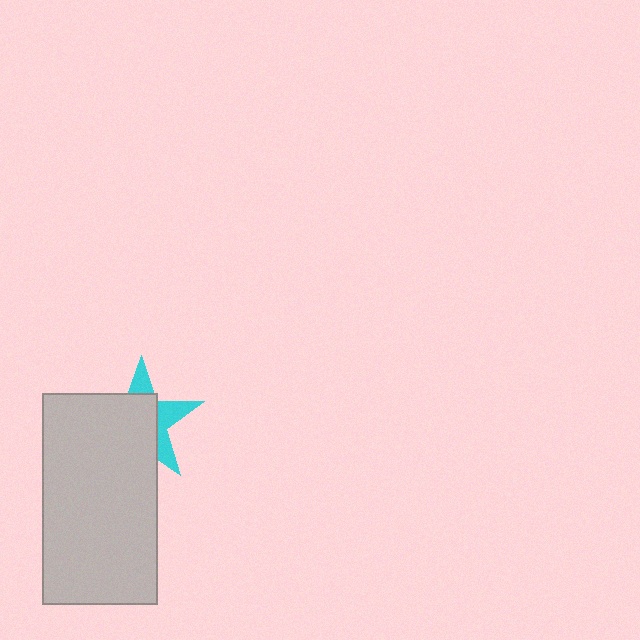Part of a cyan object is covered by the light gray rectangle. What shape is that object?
It is a star.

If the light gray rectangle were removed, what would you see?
You would see the complete cyan star.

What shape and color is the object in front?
The object in front is a light gray rectangle.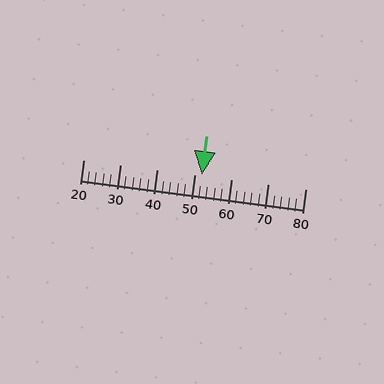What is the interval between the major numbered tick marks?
The major tick marks are spaced 10 units apart.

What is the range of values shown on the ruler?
The ruler shows values from 20 to 80.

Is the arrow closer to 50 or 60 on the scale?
The arrow is closer to 50.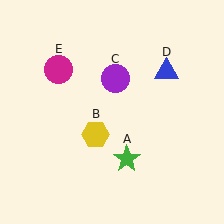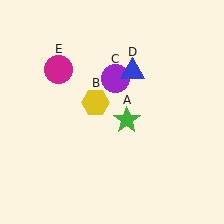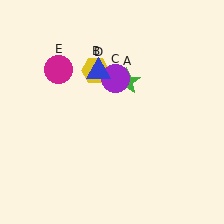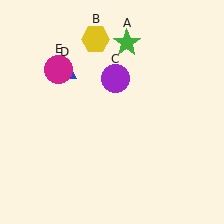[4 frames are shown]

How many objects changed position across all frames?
3 objects changed position: green star (object A), yellow hexagon (object B), blue triangle (object D).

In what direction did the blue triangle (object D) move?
The blue triangle (object D) moved left.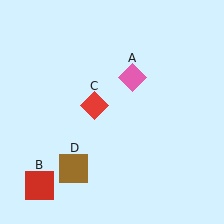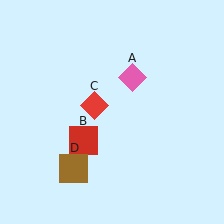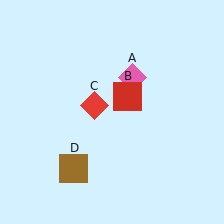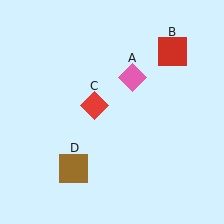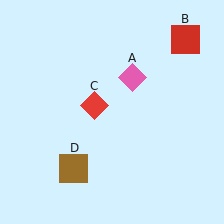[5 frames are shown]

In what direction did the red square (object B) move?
The red square (object B) moved up and to the right.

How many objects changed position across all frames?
1 object changed position: red square (object B).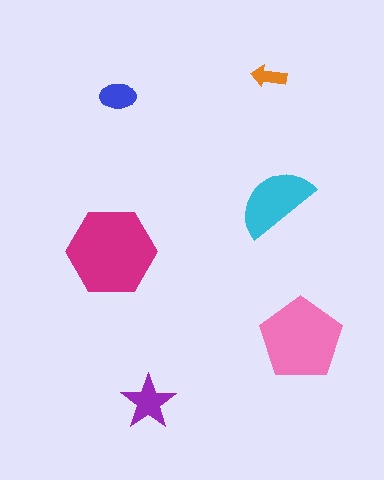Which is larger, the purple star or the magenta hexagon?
The magenta hexagon.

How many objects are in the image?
There are 6 objects in the image.